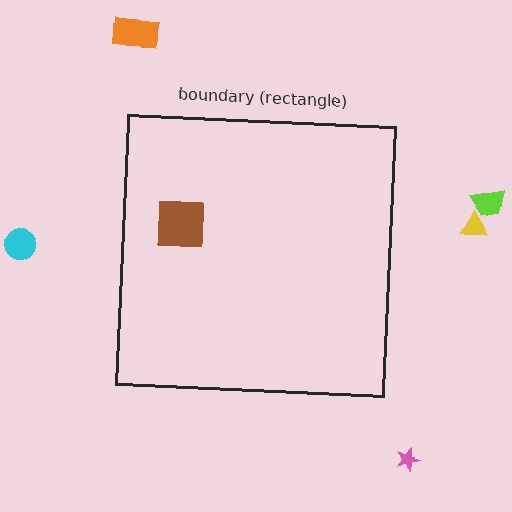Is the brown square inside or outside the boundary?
Inside.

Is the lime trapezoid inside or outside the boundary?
Outside.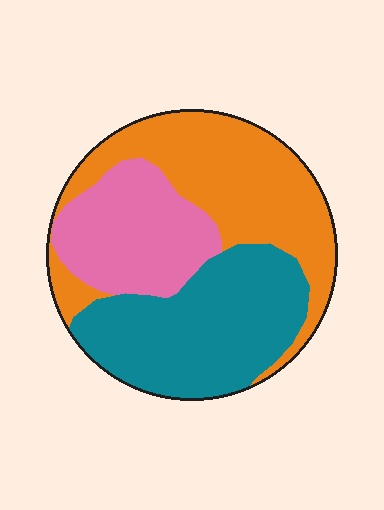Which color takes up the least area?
Pink, at roughly 25%.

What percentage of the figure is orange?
Orange covers about 40% of the figure.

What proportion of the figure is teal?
Teal covers around 35% of the figure.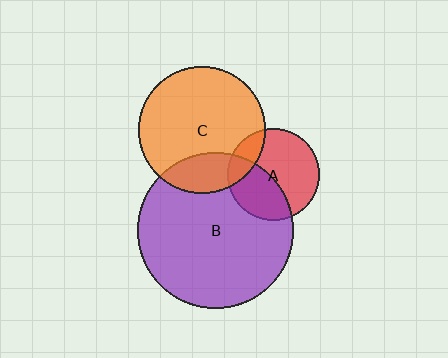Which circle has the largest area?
Circle B (purple).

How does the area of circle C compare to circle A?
Approximately 1.9 times.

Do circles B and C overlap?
Yes.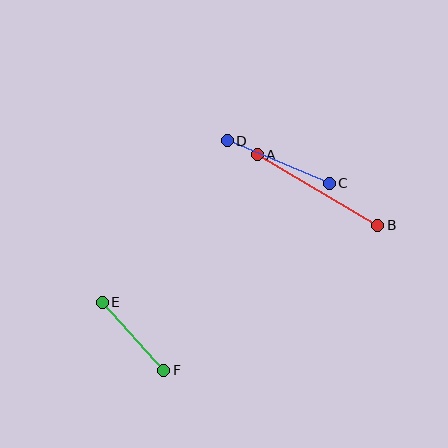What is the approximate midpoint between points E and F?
The midpoint is at approximately (133, 336) pixels.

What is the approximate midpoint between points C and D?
The midpoint is at approximately (278, 162) pixels.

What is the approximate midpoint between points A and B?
The midpoint is at approximately (318, 190) pixels.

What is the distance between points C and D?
The distance is approximately 111 pixels.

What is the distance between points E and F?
The distance is approximately 92 pixels.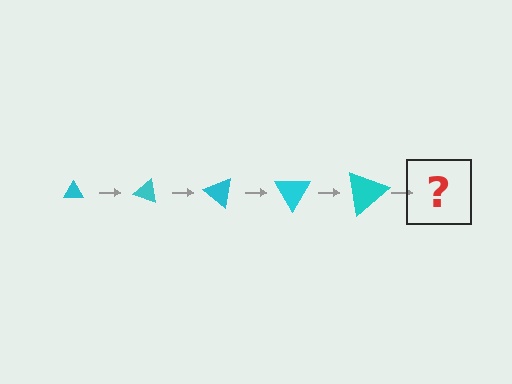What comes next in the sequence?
The next element should be a triangle, larger than the previous one and rotated 100 degrees from the start.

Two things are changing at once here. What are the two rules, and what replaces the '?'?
The two rules are that the triangle grows larger each step and it rotates 20 degrees each step. The '?' should be a triangle, larger than the previous one and rotated 100 degrees from the start.